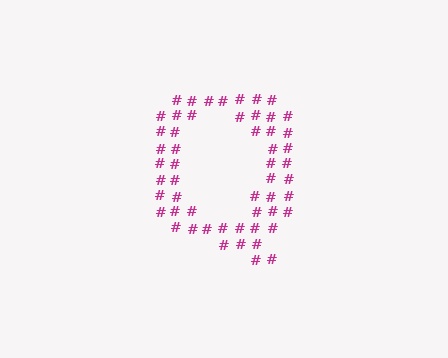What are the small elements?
The small elements are hash symbols.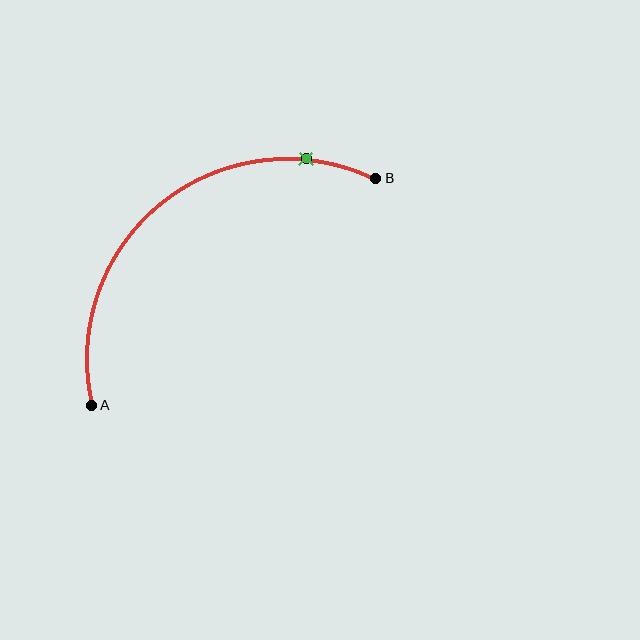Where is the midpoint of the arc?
The arc midpoint is the point on the curve farthest from the straight line joining A and B. It sits above and to the left of that line.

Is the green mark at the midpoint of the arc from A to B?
No. The green mark lies on the arc but is closer to endpoint B. The arc midpoint would be at the point on the curve equidistant along the arc from both A and B.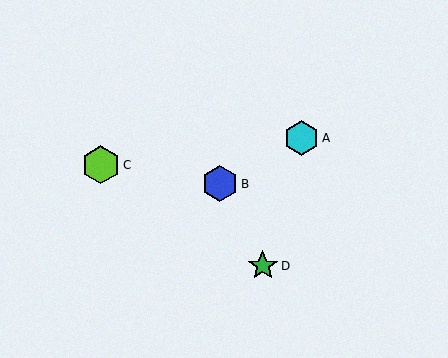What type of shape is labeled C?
Shape C is a lime hexagon.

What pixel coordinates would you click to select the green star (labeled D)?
Click at (263, 266) to select the green star D.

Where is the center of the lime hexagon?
The center of the lime hexagon is at (101, 165).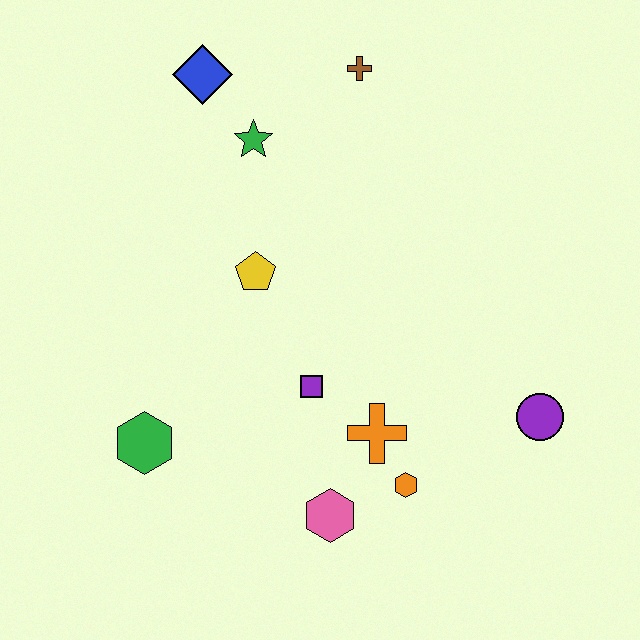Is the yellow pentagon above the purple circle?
Yes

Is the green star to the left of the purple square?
Yes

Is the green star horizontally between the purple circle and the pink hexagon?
No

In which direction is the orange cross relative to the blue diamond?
The orange cross is below the blue diamond.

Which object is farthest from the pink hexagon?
The blue diamond is farthest from the pink hexagon.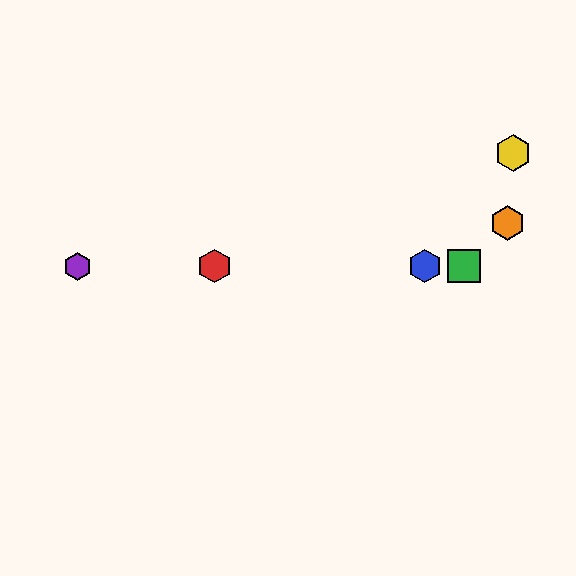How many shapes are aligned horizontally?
4 shapes (the red hexagon, the blue hexagon, the green square, the purple hexagon) are aligned horizontally.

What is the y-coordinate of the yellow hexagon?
The yellow hexagon is at y≈153.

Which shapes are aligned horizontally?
The red hexagon, the blue hexagon, the green square, the purple hexagon are aligned horizontally.